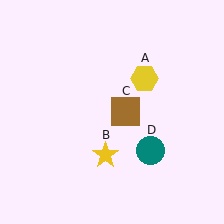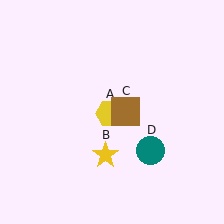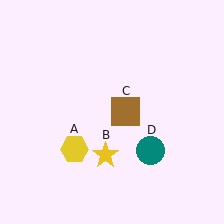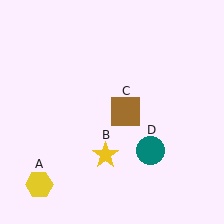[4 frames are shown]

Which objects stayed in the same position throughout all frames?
Yellow star (object B) and brown square (object C) and teal circle (object D) remained stationary.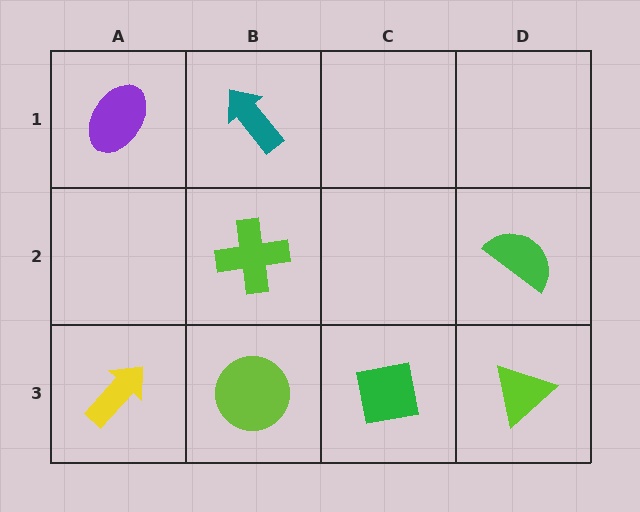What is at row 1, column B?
A teal arrow.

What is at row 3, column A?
A yellow arrow.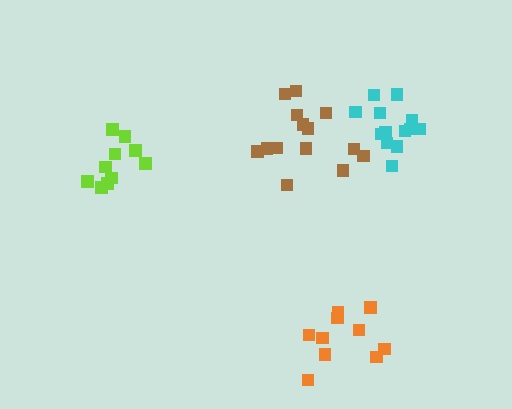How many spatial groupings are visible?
There are 4 spatial groupings.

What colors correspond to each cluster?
The clusters are colored: orange, cyan, brown, lime.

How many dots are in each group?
Group 1: 10 dots, Group 2: 14 dots, Group 3: 14 dots, Group 4: 10 dots (48 total).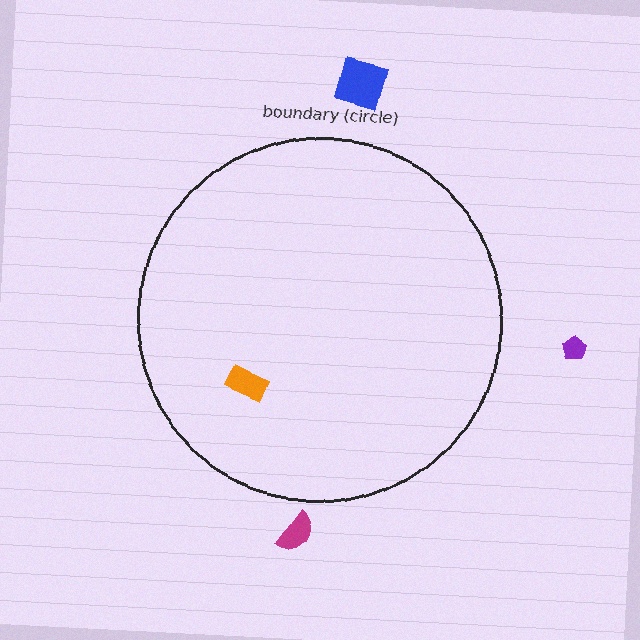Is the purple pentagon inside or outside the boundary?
Outside.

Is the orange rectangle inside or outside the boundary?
Inside.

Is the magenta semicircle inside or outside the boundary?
Outside.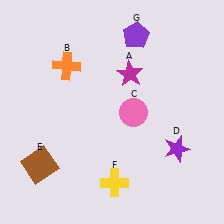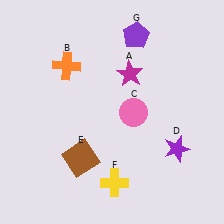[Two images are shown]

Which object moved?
The brown square (E) moved right.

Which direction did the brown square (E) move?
The brown square (E) moved right.